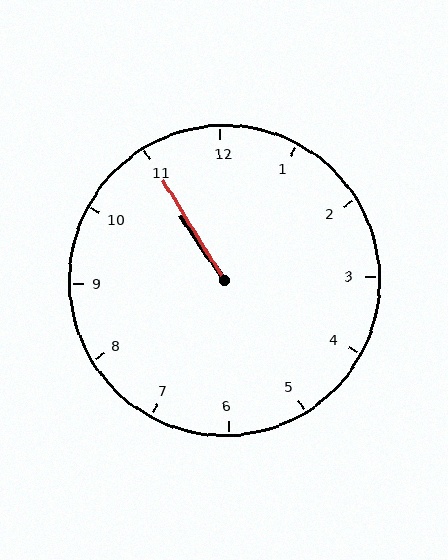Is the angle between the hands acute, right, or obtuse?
It is acute.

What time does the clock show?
10:55.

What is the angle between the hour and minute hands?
Approximately 2 degrees.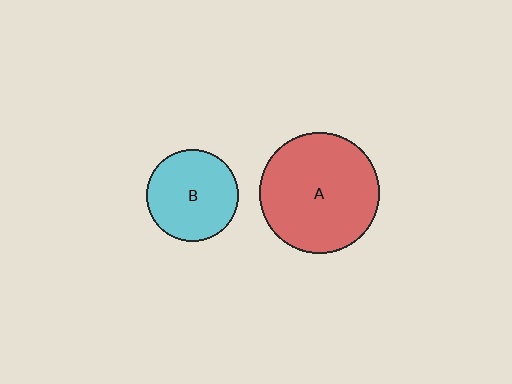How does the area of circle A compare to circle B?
Approximately 1.7 times.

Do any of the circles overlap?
No, none of the circles overlap.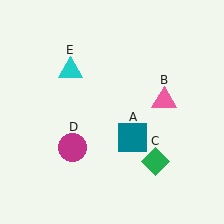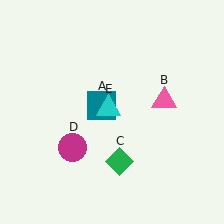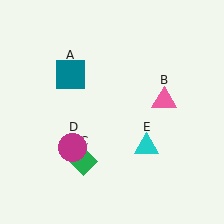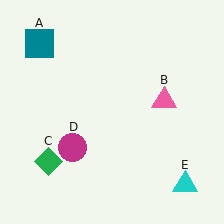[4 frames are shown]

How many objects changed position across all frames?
3 objects changed position: teal square (object A), green diamond (object C), cyan triangle (object E).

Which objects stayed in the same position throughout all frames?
Pink triangle (object B) and magenta circle (object D) remained stationary.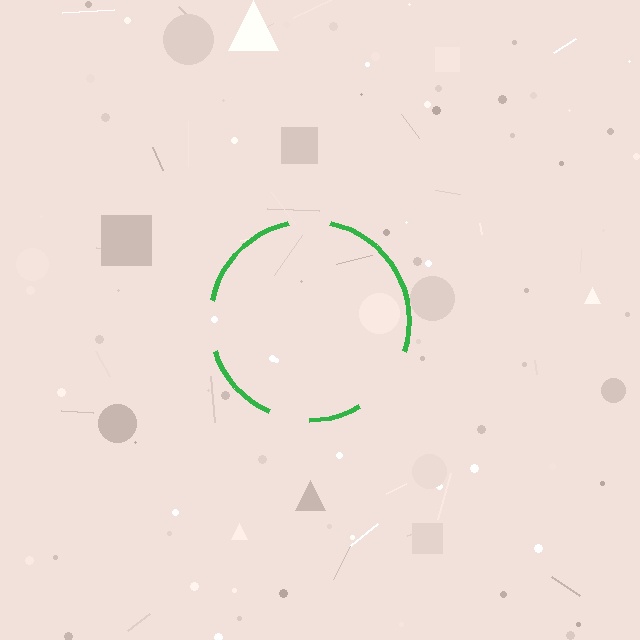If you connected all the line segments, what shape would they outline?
They would outline a circle.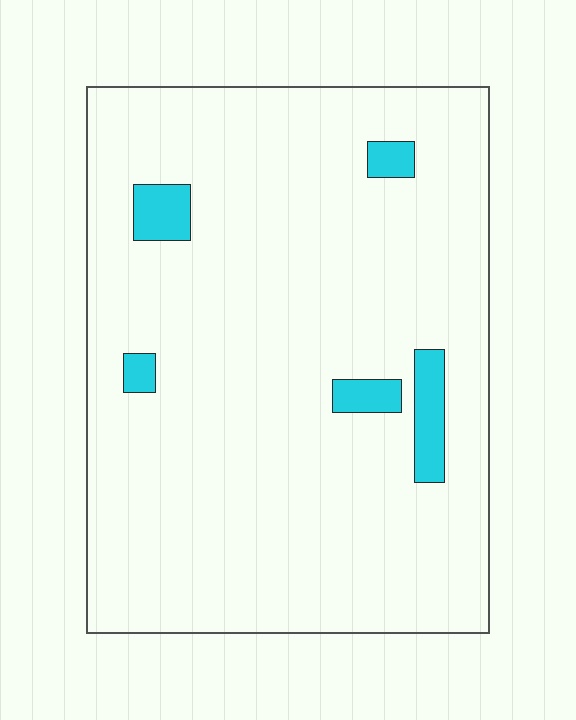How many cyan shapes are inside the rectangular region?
5.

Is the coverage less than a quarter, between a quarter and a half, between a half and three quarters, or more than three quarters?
Less than a quarter.